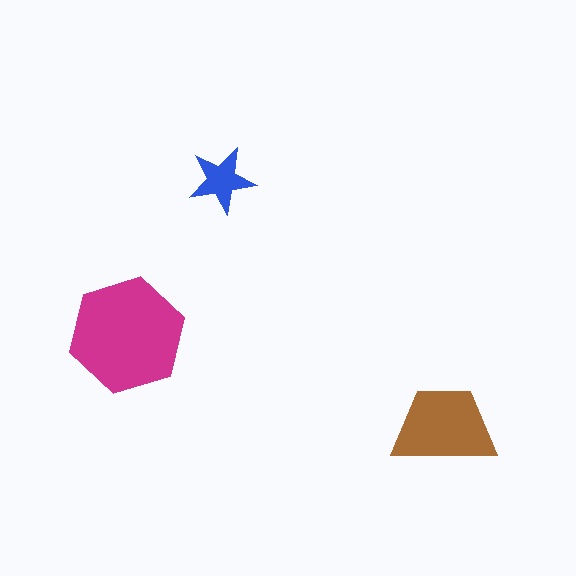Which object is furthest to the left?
The magenta hexagon is leftmost.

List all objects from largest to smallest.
The magenta hexagon, the brown trapezoid, the blue star.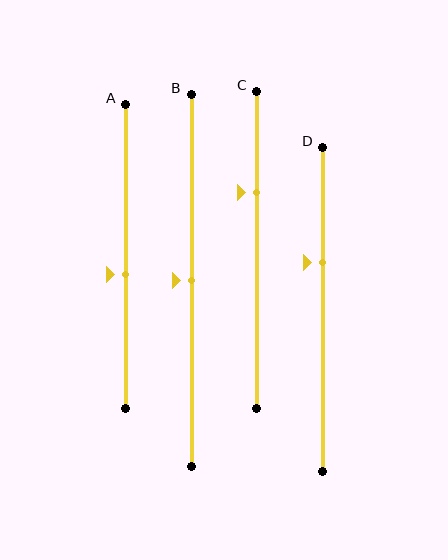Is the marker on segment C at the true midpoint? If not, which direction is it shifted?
No, the marker on segment C is shifted upward by about 18% of the segment length.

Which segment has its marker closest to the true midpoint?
Segment B has its marker closest to the true midpoint.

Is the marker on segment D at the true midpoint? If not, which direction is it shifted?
No, the marker on segment D is shifted upward by about 15% of the segment length.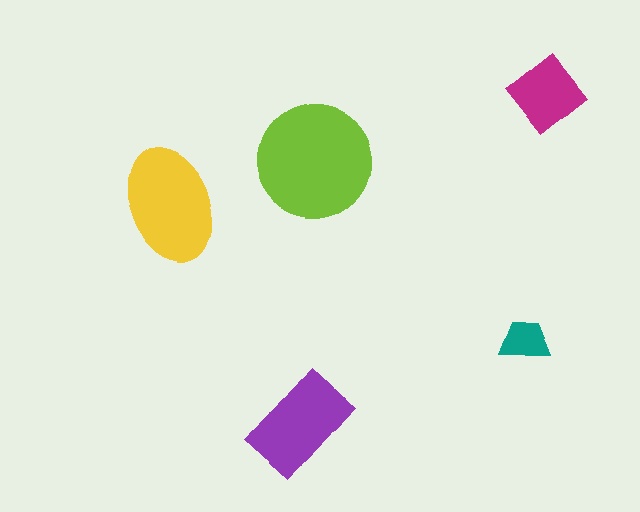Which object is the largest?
The lime circle.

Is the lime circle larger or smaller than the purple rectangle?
Larger.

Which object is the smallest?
The teal trapezoid.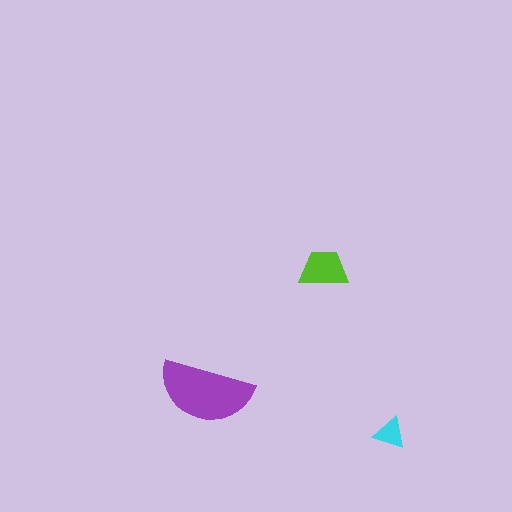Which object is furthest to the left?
The purple semicircle is leftmost.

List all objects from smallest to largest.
The cyan triangle, the lime trapezoid, the purple semicircle.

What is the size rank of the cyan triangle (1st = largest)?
3rd.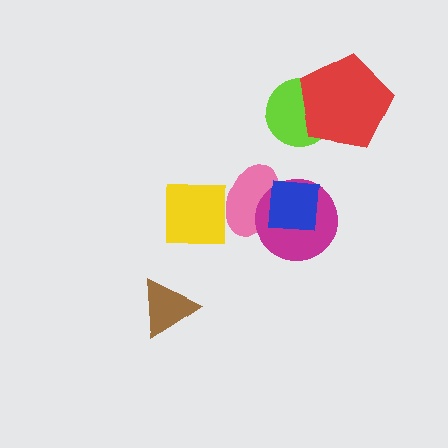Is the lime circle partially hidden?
Yes, it is partially covered by another shape.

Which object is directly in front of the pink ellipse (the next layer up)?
The magenta circle is directly in front of the pink ellipse.